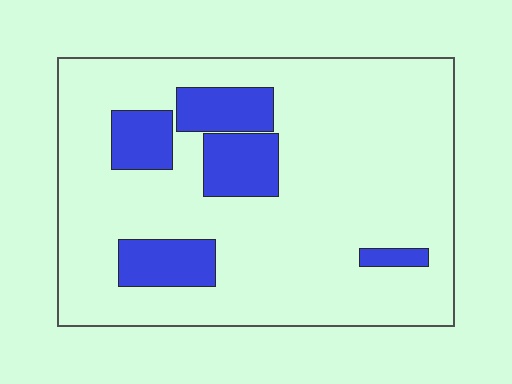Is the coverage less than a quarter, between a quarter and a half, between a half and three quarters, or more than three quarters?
Less than a quarter.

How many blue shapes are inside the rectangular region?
5.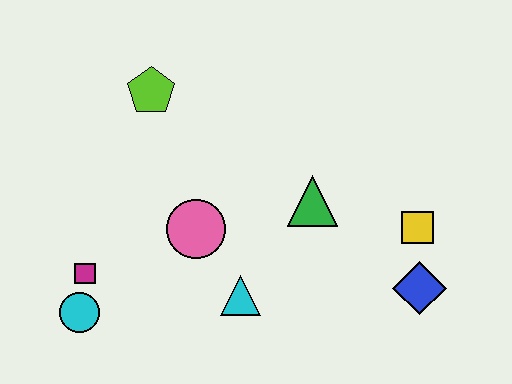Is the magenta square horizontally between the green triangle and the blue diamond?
No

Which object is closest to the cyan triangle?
The pink circle is closest to the cyan triangle.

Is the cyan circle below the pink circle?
Yes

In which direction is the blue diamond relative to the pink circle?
The blue diamond is to the right of the pink circle.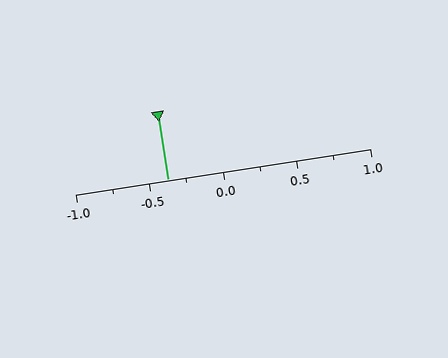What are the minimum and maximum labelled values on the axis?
The axis runs from -1.0 to 1.0.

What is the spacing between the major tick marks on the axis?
The major ticks are spaced 0.5 apart.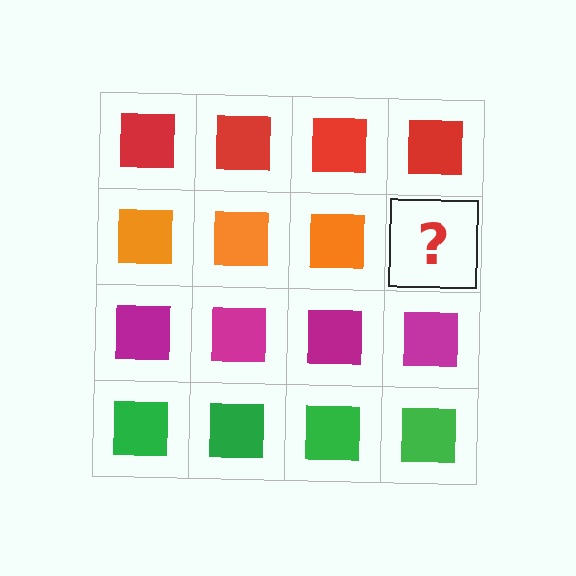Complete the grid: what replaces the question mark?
The question mark should be replaced with an orange square.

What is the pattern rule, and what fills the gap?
The rule is that each row has a consistent color. The gap should be filled with an orange square.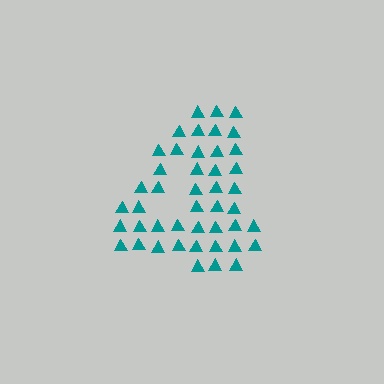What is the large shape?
The large shape is the digit 4.